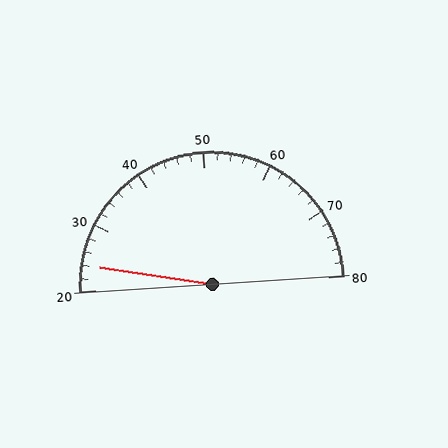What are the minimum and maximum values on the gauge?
The gauge ranges from 20 to 80.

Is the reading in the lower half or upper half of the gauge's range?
The reading is in the lower half of the range (20 to 80).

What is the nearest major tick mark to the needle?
The nearest major tick mark is 20.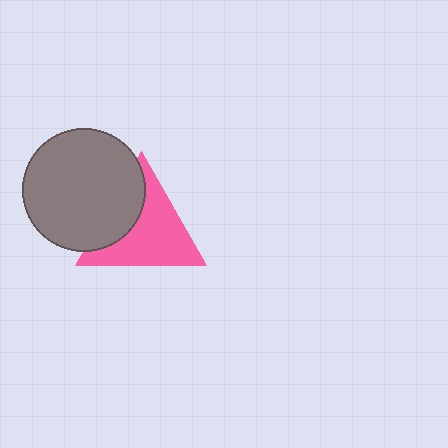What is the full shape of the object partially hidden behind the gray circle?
The partially hidden object is a pink triangle.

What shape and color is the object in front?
The object in front is a gray circle.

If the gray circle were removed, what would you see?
You would see the complete pink triangle.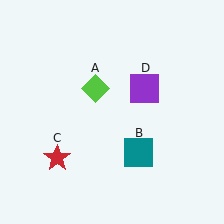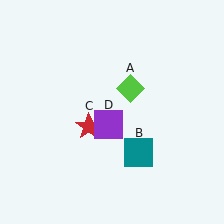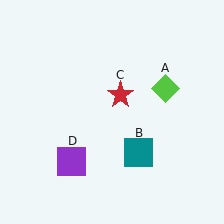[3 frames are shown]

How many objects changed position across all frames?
3 objects changed position: lime diamond (object A), red star (object C), purple square (object D).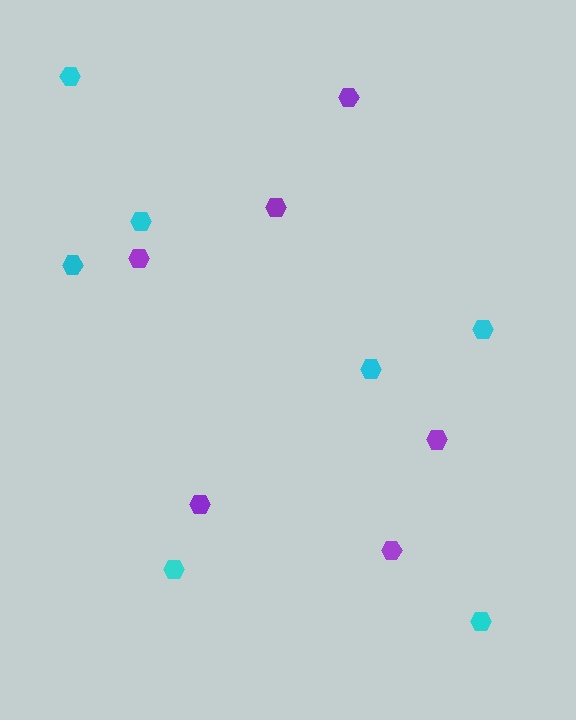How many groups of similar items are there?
There are 2 groups: one group of cyan hexagons (7) and one group of purple hexagons (6).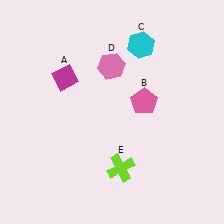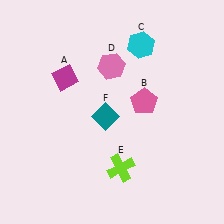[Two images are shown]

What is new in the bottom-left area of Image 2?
A teal diamond (F) was added in the bottom-left area of Image 2.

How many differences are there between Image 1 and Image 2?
There is 1 difference between the two images.